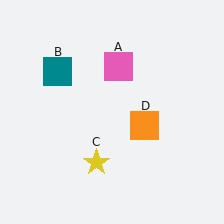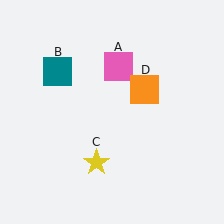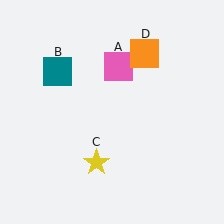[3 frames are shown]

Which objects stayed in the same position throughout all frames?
Pink square (object A) and teal square (object B) and yellow star (object C) remained stationary.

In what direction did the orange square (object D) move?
The orange square (object D) moved up.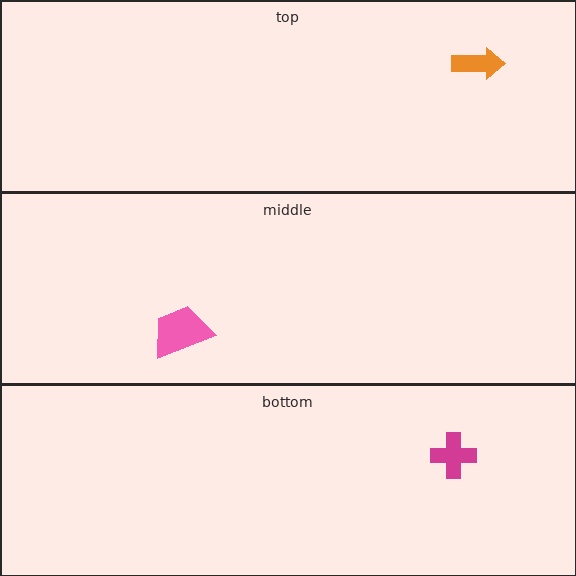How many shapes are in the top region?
1.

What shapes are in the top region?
The orange arrow.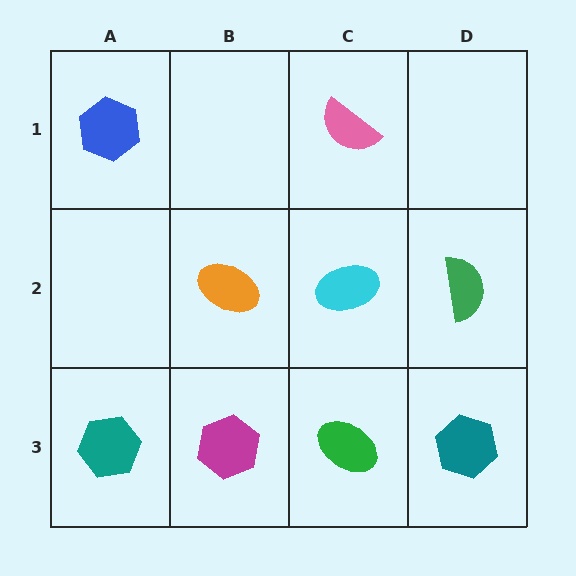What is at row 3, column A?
A teal hexagon.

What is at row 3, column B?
A magenta hexagon.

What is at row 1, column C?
A pink semicircle.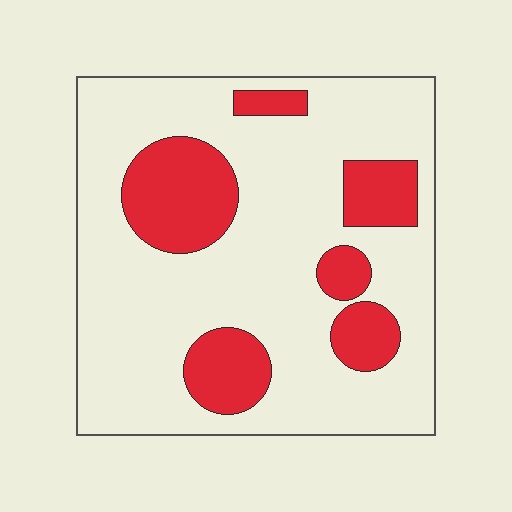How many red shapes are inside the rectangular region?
6.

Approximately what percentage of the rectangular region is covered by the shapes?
Approximately 25%.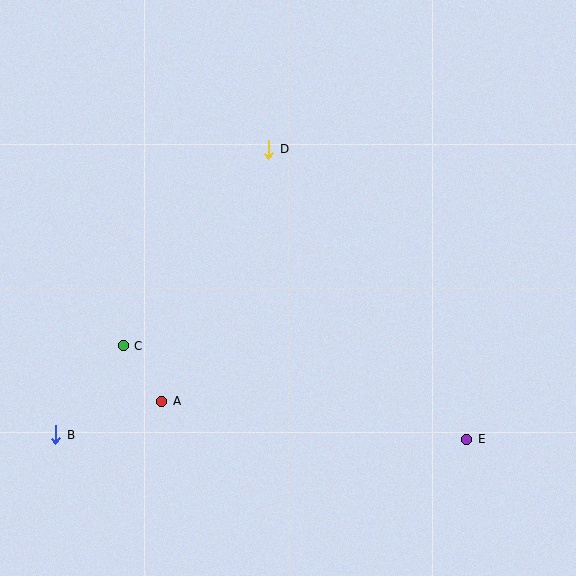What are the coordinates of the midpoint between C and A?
The midpoint between C and A is at (143, 374).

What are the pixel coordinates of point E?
Point E is at (467, 439).